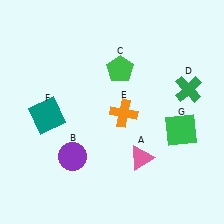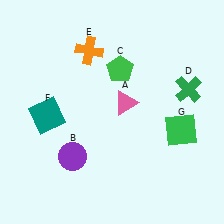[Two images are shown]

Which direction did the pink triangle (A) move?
The pink triangle (A) moved up.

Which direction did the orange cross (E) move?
The orange cross (E) moved up.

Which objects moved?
The objects that moved are: the pink triangle (A), the orange cross (E).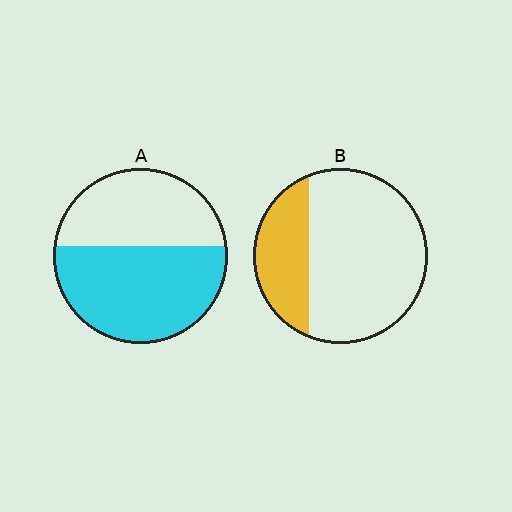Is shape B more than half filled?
No.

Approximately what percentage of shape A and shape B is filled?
A is approximately 55% and B is approximately 30%.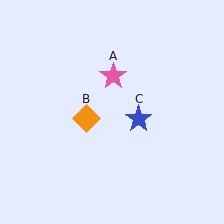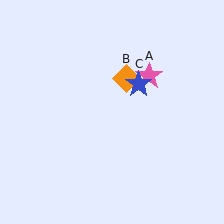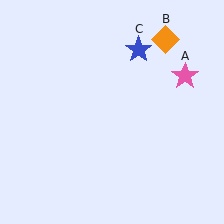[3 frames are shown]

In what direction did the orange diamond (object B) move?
The orange diamond (object B) moved up and to the right.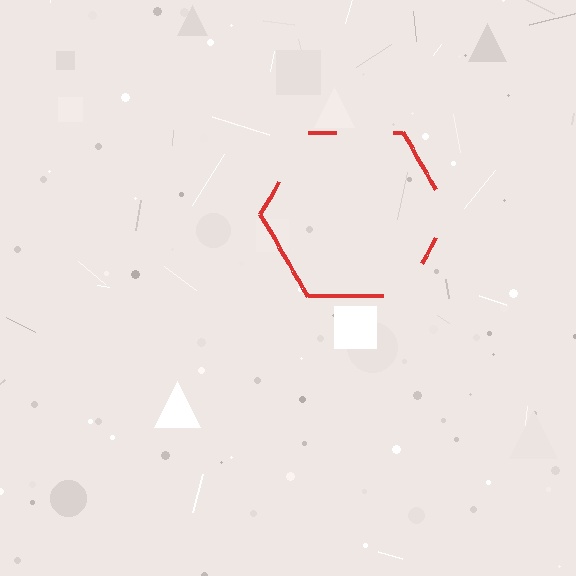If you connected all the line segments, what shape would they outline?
They would outline a hexagon.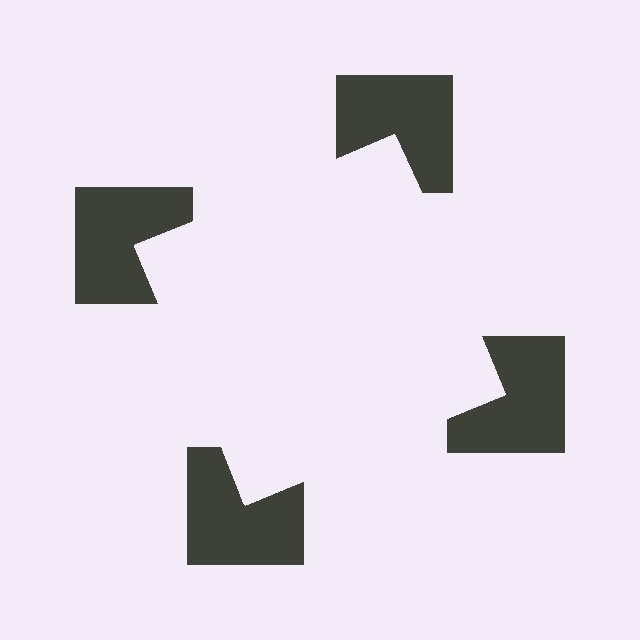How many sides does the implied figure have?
4 sides.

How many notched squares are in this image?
There are 4 — one at each vertex of the illusory square.